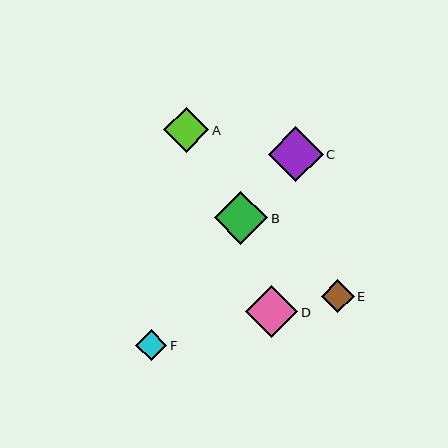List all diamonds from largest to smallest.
From largest to smallest: C, B, D, A, E, F.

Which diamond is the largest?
Diamond C is the largest with a size of approximately 55 pixels.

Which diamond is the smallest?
Diamond F is the smallest with a size of approximately 31 pixels.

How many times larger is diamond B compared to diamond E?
Diamond B is approximately 1.6 times the size of diamond E.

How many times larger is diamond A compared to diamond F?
Diamond A is approximately 1.4 times the size of diamond F.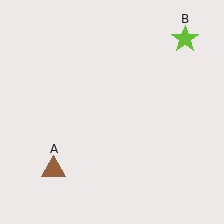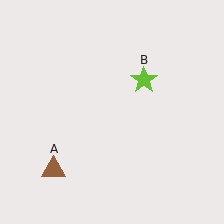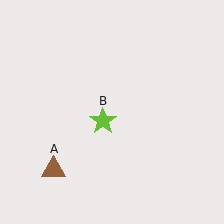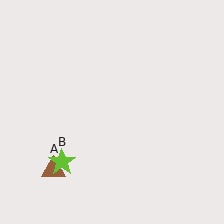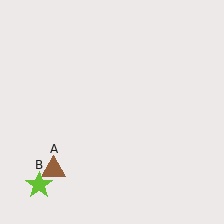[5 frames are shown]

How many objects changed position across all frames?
1 object changed position: lime star (object B).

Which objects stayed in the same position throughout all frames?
Brown triangle (object A) remained stationary.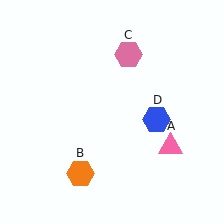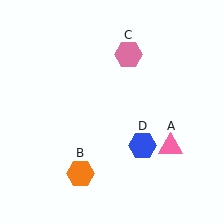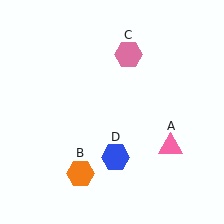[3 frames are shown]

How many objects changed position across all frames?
1 object changed position: blue hexagon (object D).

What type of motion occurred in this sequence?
The blue hexagon (object D) rotated clockwise around the center of the scene.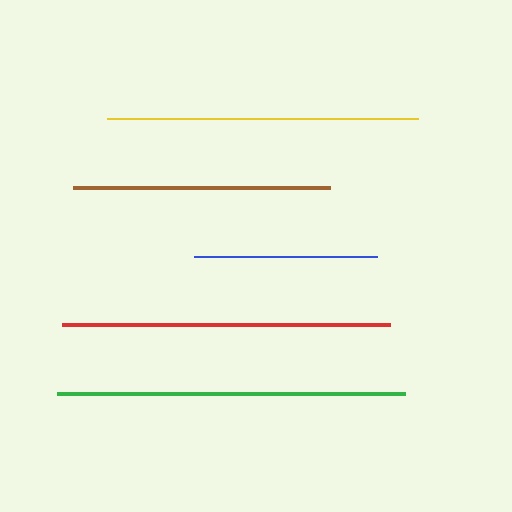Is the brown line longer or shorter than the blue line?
The brown line is longer than the blue line.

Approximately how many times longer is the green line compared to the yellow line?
The green line is approximately 1.1 times the length of the yellow line.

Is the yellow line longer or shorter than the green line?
The green line is longer than the yellow line.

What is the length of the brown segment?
The brown segment is approximately 257 pixels long.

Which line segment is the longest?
The green line is the longest at approximately 348 pixels.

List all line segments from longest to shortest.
From longest to shortest: green, red, yellow, brown, blue.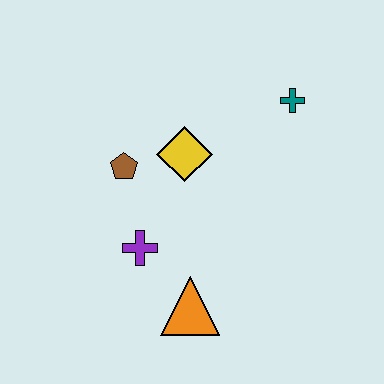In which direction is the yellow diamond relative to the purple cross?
The yellow diamond is above the purple cross.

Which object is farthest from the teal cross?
The orange triangle is farthest from the teal cross.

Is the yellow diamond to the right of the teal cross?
No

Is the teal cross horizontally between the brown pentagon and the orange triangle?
No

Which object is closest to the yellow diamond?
The brown pentagon is closest to the yellow diamond.